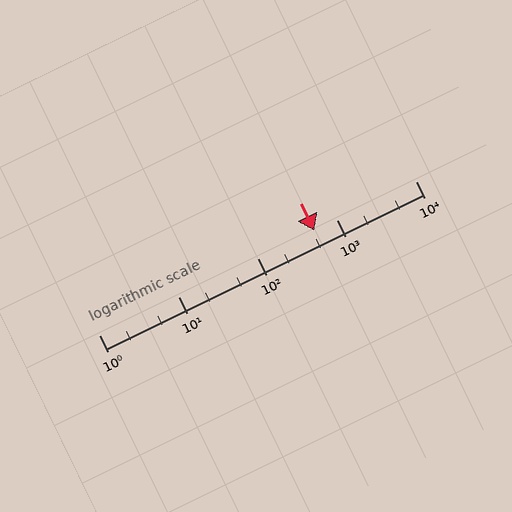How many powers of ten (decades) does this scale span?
The scale spans 4 decades, from 1 to 10000.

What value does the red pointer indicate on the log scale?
The pointer indicates approximately 520.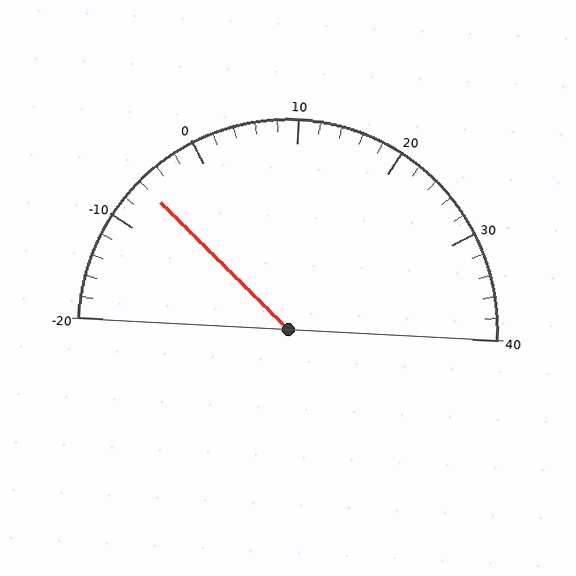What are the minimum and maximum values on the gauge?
The gauge ranges from -20 to 40.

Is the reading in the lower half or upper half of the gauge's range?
The reading is in the lower half of the range (-20 to 40).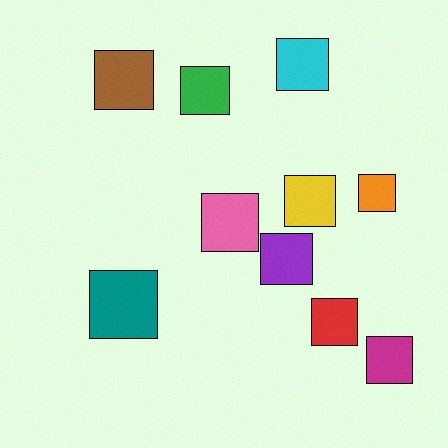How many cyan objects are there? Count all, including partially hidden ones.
There is 1 cyan object.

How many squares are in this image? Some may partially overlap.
There are 10 squares.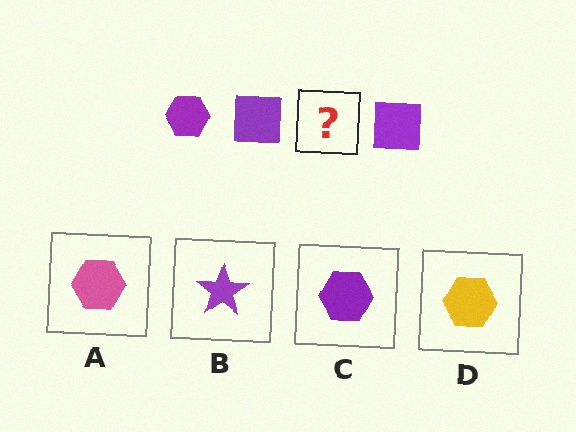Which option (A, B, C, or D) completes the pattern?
C.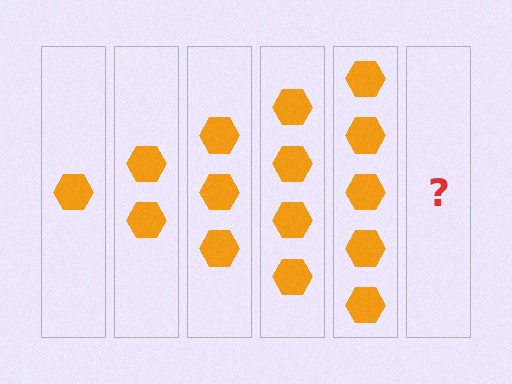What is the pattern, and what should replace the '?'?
The pattern is that each step adds one more hexagon. The '?' should be 6 hexagons.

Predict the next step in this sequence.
The next step is 6 hexagons.